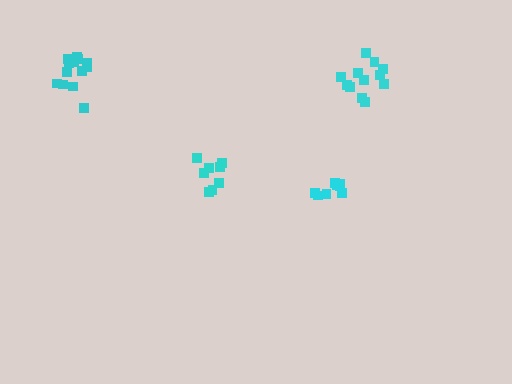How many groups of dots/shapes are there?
There are 4 groups.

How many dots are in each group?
Group 1: 8 dots, Group 2: 8 dots, Group 3: 12 dots, Group 4: 13 dots (41 total).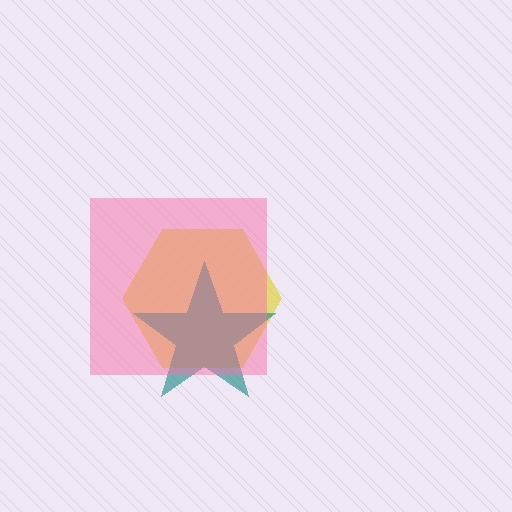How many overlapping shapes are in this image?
There are 3 overlapping shapes in the image.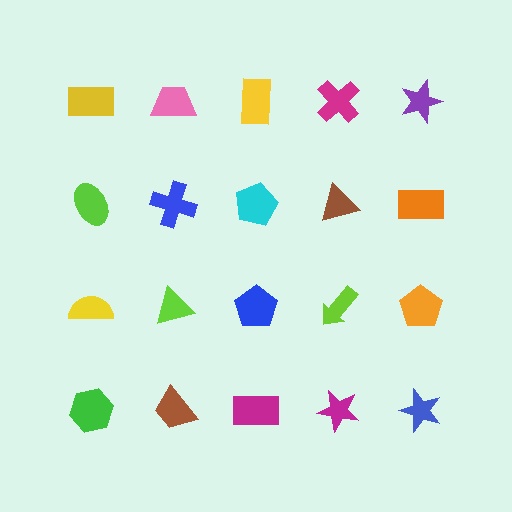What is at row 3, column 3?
A blue pentagon.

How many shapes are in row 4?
5 shapes.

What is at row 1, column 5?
A purple star.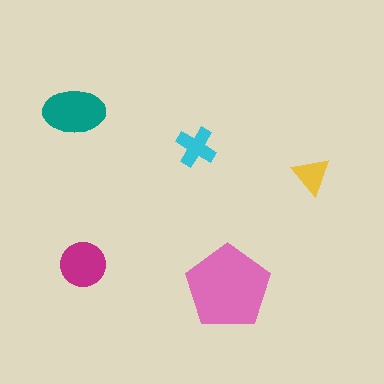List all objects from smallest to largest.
The yellow triangle, the cyan cross, the magenta circle, the teal ellipse, the pink pentagon.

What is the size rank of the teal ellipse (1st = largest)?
2nd.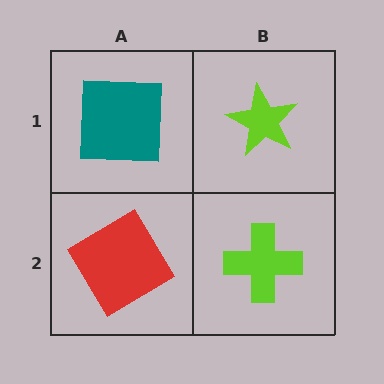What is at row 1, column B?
A lime star.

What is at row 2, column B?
A lime cross.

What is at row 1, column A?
A teal square.